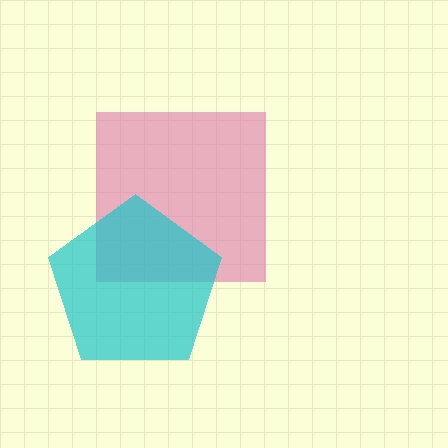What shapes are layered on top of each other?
The layered shapes are: a pink square, a cyan pentagon.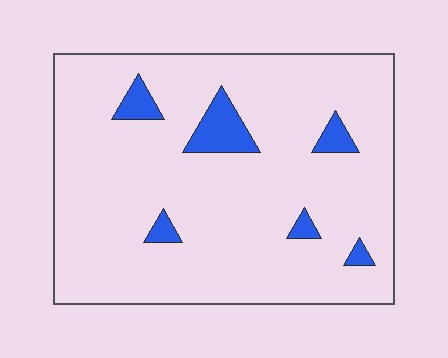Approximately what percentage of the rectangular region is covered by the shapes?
Approximately 10%.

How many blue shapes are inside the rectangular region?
6.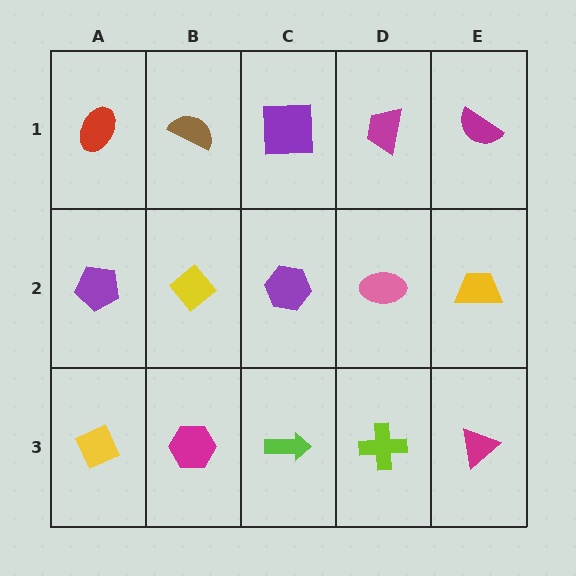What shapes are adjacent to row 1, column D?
A pink ellipse (row 2, column D), a purple square (row 1, column C), a magenta semicircle (row 1, column E).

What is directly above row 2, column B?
A brown semicircle.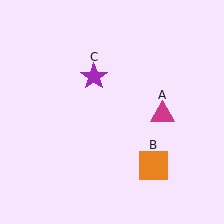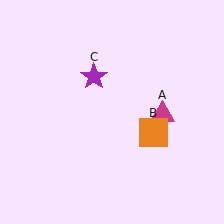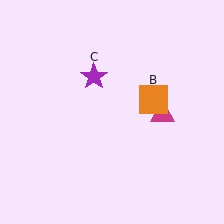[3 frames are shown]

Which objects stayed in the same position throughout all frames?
Magenta triangle (object A) and purple star (object C) remained stationary.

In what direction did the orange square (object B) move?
The orange square (object B) moved up.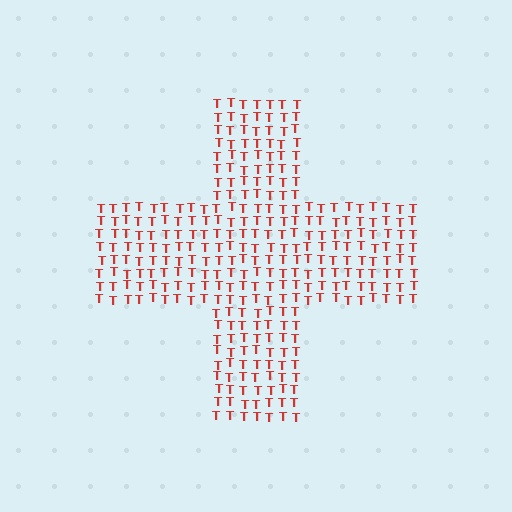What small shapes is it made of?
It is made of small letter T's.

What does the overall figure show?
The overall figure shows a cross.